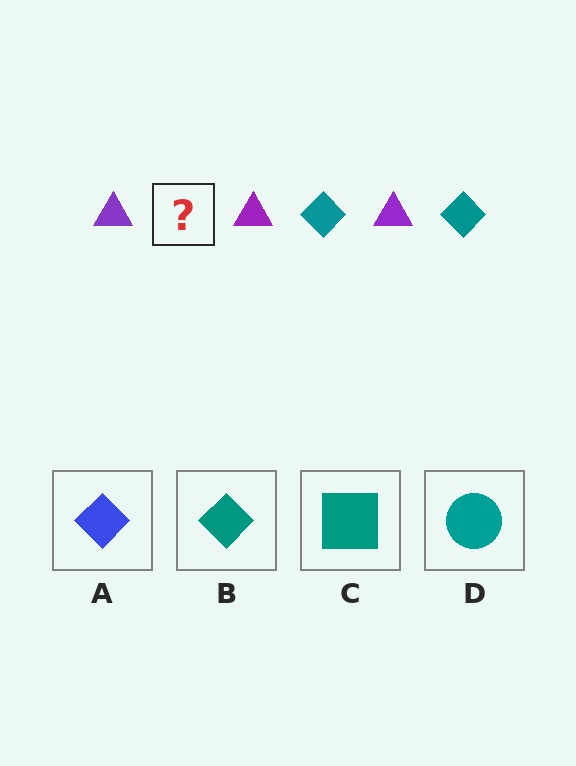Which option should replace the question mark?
Option B.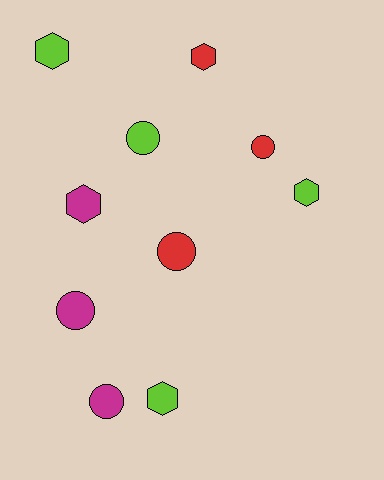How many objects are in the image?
There are 10 objects.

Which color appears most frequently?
Lime, with 4 objects.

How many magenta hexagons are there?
There is 1 magenta hexagon.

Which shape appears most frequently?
Circle, with 5 objects.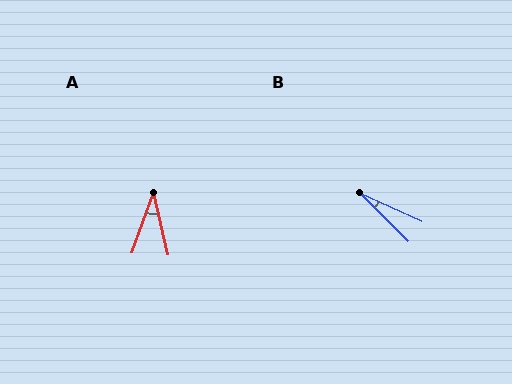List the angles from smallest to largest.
B (20°), A (33°).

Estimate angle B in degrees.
Approximately 20 degrees.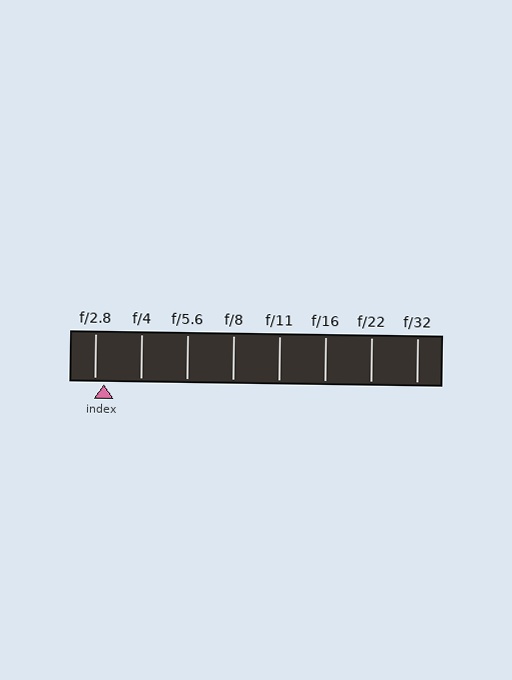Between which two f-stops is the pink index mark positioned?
The index mark is between f/2.8 and f/4.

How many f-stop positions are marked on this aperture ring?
There are 8 f-stop positions marked.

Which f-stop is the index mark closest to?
The index mark is closest to f/2.8.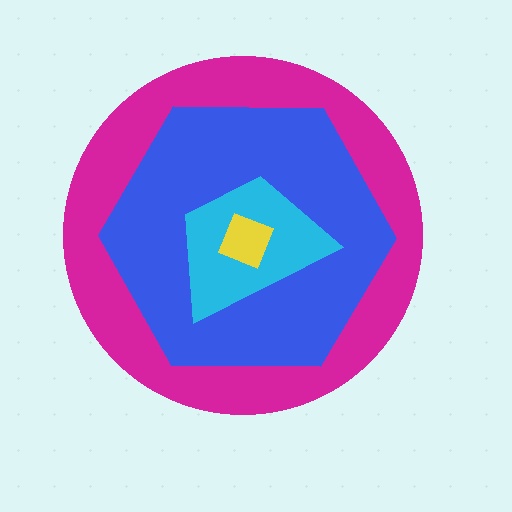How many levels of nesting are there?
4.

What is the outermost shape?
The magenta circle.